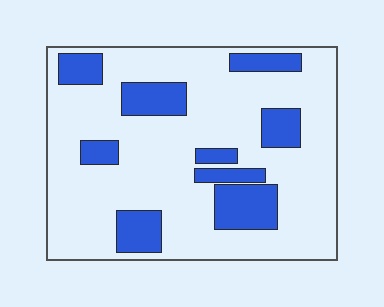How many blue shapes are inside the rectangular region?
9.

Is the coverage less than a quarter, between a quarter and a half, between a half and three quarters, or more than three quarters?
Less than a quarter.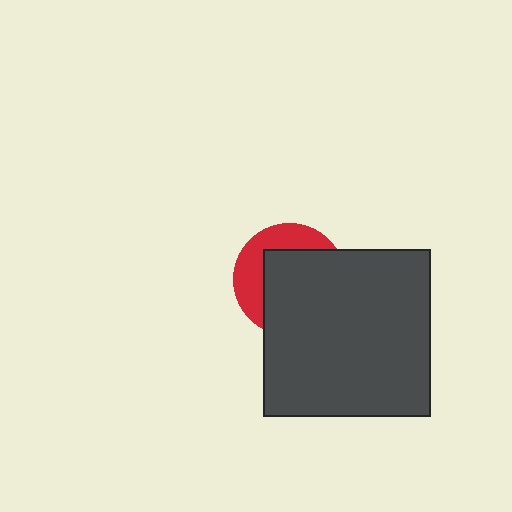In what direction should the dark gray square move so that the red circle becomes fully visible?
The dark gray square should move toward the lower-right. That is the shortest direction to clear the overlap and leave the red circle fully visible.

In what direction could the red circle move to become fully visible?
The red circle could move toward the upper-left. That would shift it out from behind the dark gray square entirely.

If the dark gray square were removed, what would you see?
You would see the complete red circle.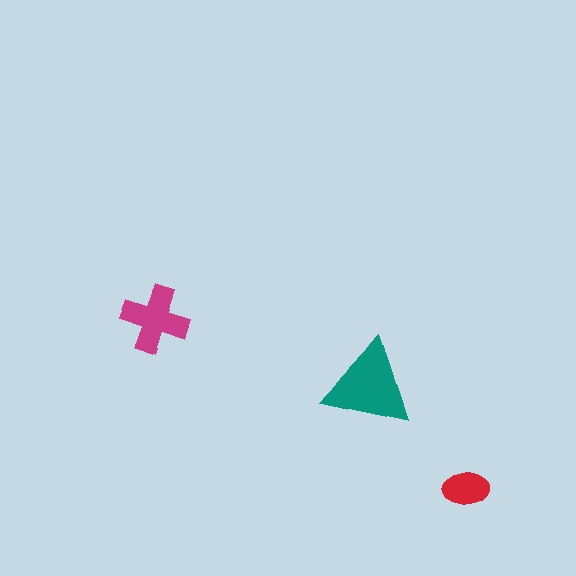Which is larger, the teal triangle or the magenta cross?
The teal triangle.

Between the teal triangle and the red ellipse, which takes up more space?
The teal triangle.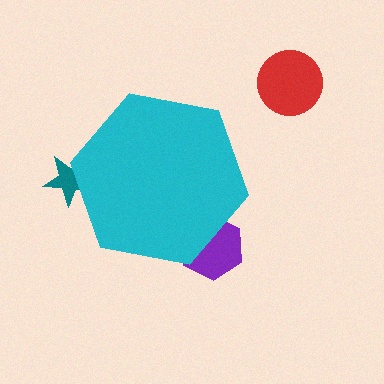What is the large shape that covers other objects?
A cyan hexagon.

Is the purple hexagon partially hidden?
Yes, the purple hexagon is partially hidden behind the cyan hexagon.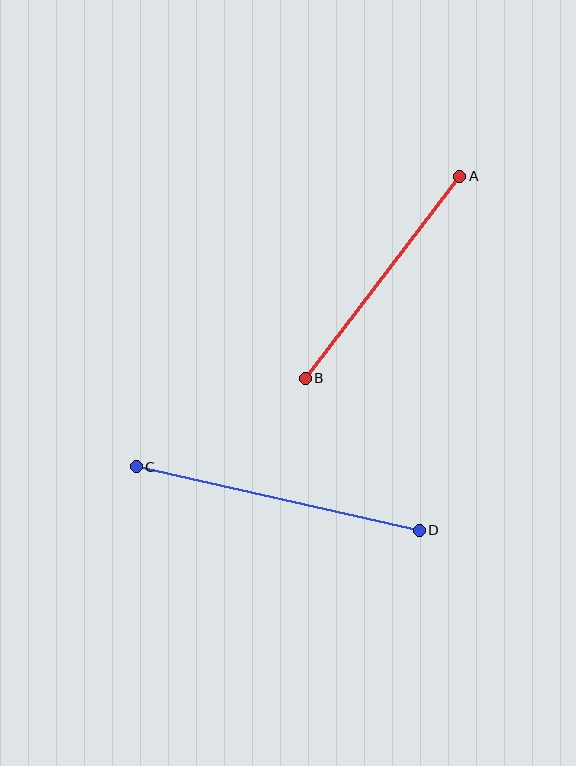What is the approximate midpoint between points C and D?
The midpoint is at approximately (278, 499) pixels.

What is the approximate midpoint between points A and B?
The midpoint is at approximately (382, 277) pixels.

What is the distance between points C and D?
The distance is approximately 290 pixels.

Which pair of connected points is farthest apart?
Points C and D are farthest apart.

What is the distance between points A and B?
The distance is approximately 254 pixels.